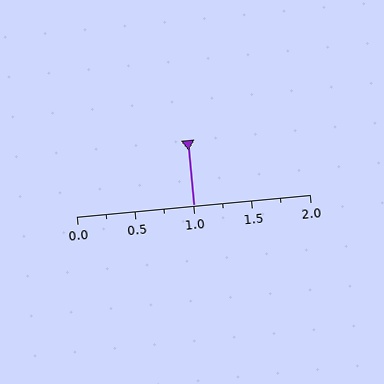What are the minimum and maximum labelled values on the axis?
The axis runs from 0.0 to 2.0.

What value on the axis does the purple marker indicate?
The marker indicates approximately 1.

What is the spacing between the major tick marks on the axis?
The major ticks are spaced 0.5 apart.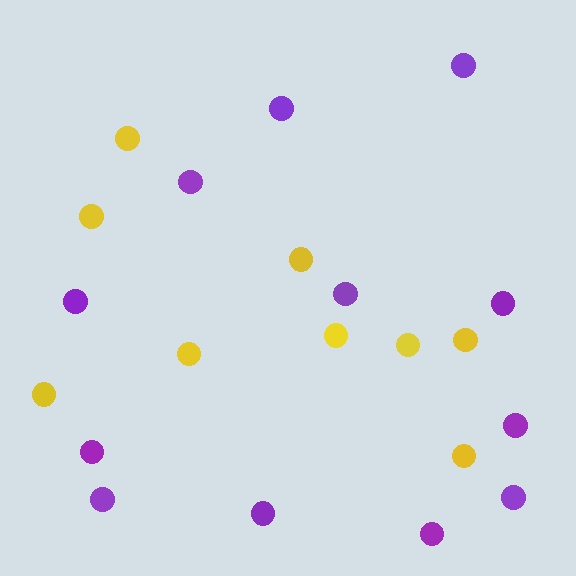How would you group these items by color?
There are 2 groups: one group of purple circles (12) and one group of yellow circles (9).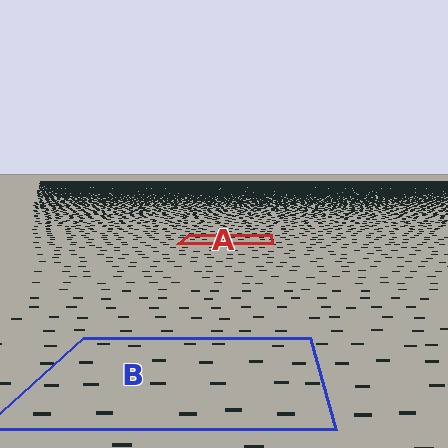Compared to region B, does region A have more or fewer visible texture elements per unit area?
Region A has more texture elements per unit area — they are packed more densely because it is farther away.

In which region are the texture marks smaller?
The texture marks are smaller in region A, because it is farther away.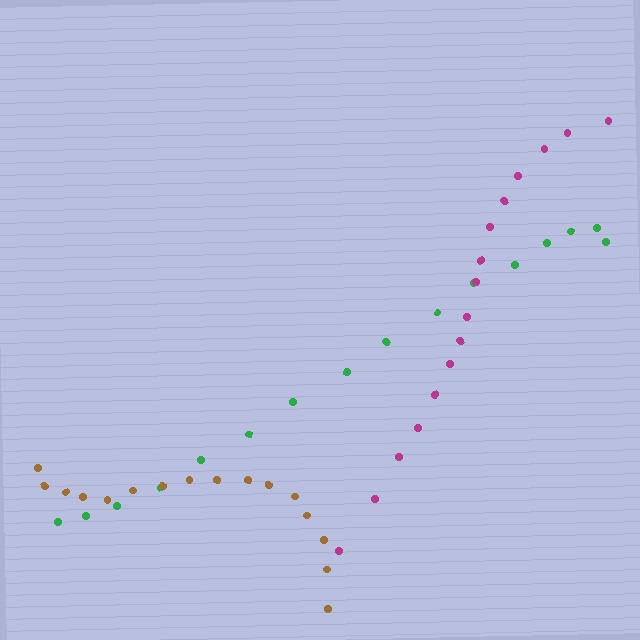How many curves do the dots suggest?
There are 3 distinct paths.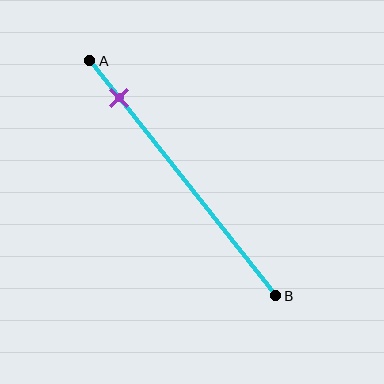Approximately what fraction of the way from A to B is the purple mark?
The purple mark is approximately 15% of the way from A to B.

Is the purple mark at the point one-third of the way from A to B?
No, the mark is at about 15% from A, not at the 33% one-third point.